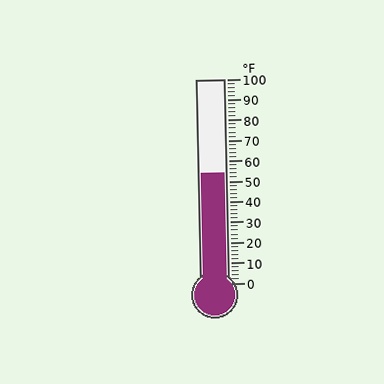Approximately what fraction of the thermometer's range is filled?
The thermometer is filled to approximately 55% of its range.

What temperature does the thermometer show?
The thermometer shows approximately 54°F.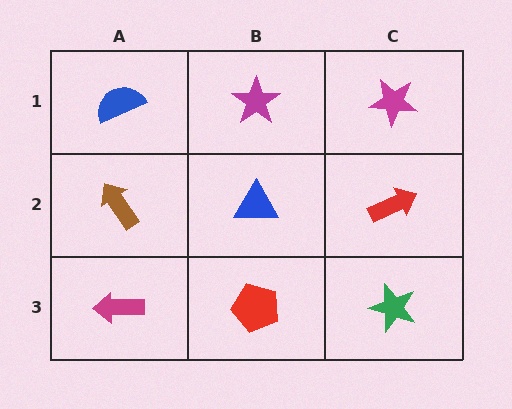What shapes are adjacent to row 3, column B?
A blue triangle (row 2, column B), a magenta arrow (row 3, column A), a green star (row 3, column C).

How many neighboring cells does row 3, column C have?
2.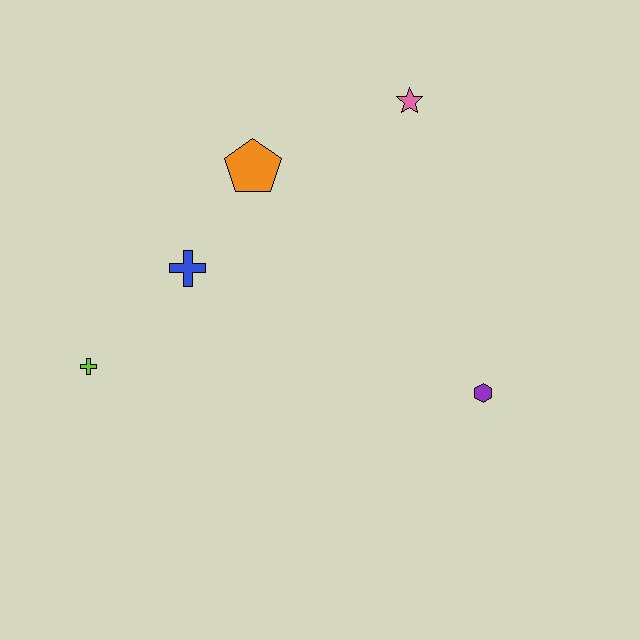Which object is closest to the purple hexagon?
The pink star is closest to the purple hexagon.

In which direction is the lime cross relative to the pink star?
The lime cross is to the left of the pink star.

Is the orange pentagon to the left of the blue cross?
No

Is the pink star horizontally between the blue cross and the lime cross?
No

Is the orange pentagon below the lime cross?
No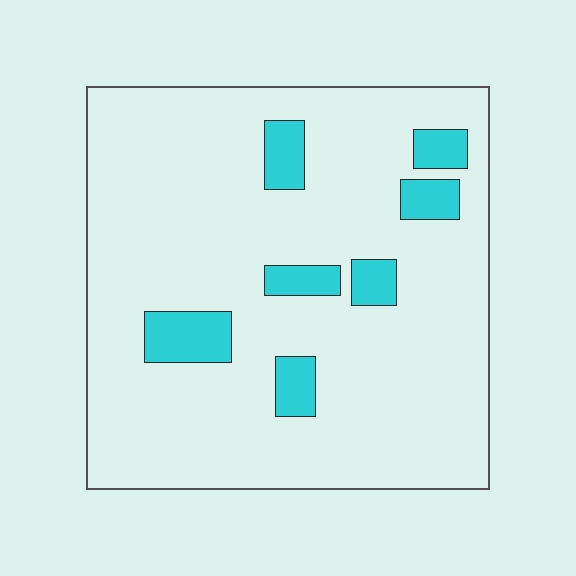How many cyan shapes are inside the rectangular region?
7.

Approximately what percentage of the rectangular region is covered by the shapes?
Approximately 10%.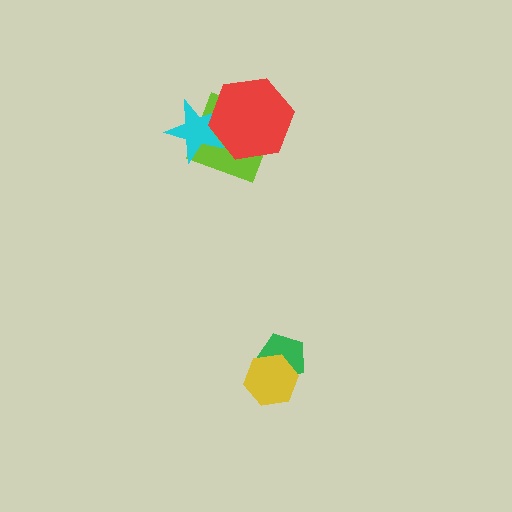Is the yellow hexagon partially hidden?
No, no other shape covers it.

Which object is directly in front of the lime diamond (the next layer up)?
The cyan star is directly in front of the lime diamond.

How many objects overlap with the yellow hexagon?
1 object overlaps with the yellow hexagon.